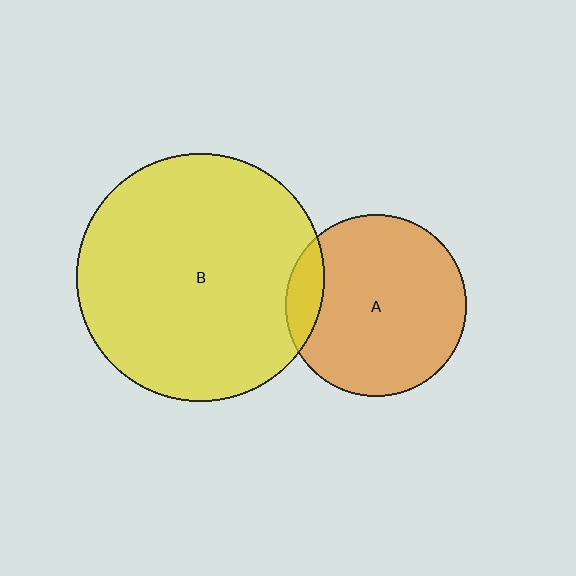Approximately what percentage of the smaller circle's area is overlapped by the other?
Approximately 10%.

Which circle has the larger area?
Circle B (yellow).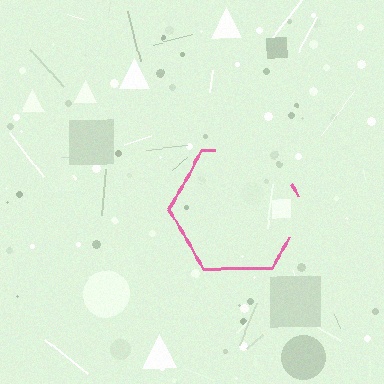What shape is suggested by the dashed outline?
The dashed outline suggests a hexagon.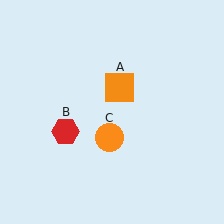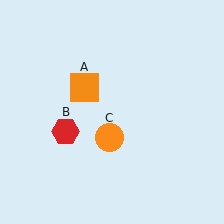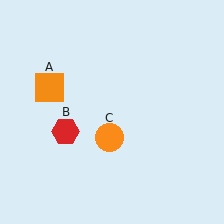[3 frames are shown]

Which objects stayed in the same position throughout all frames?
Red hexagon (object B) and orange circle (object C) remained stationary.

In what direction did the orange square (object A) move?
The orange square (object A) moved left.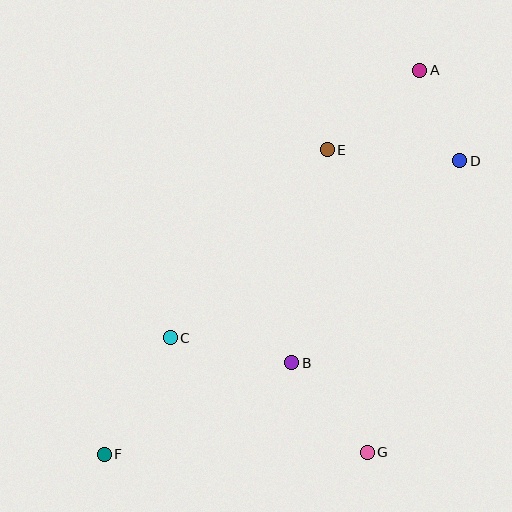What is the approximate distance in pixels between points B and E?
The distance between B and E is approximately 216 pixels.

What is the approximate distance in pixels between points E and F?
The distance between E and F is approximately 377 pixels.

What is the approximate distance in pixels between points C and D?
The distance between C and D is approximately 339 pixels.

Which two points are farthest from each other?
Points A and F are farthest from each other.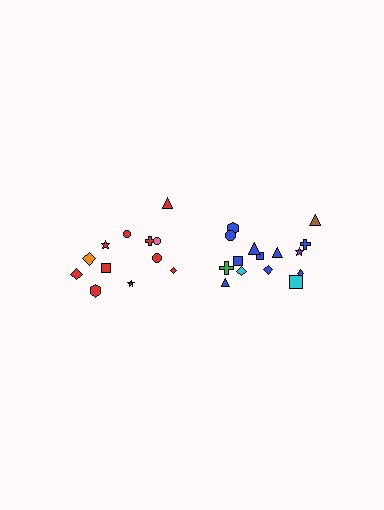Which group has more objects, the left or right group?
The right group.